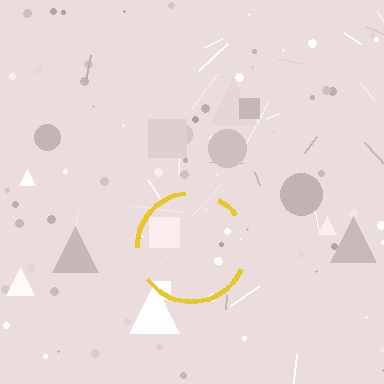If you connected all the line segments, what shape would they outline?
They would outline a circle.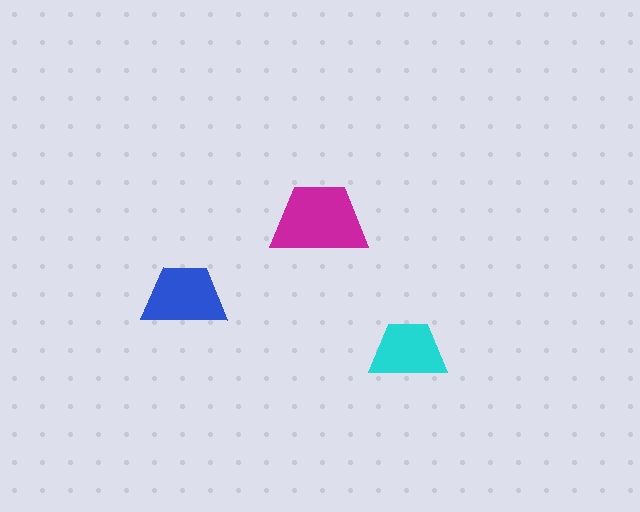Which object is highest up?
The magenta trapezoid is topmost.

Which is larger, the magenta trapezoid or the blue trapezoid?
The magenta one.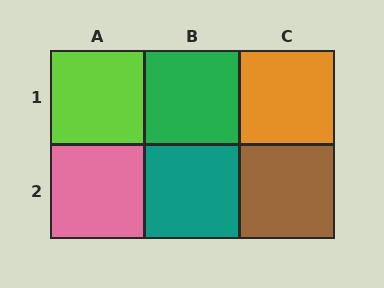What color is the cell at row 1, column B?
Green.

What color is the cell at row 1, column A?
Lime.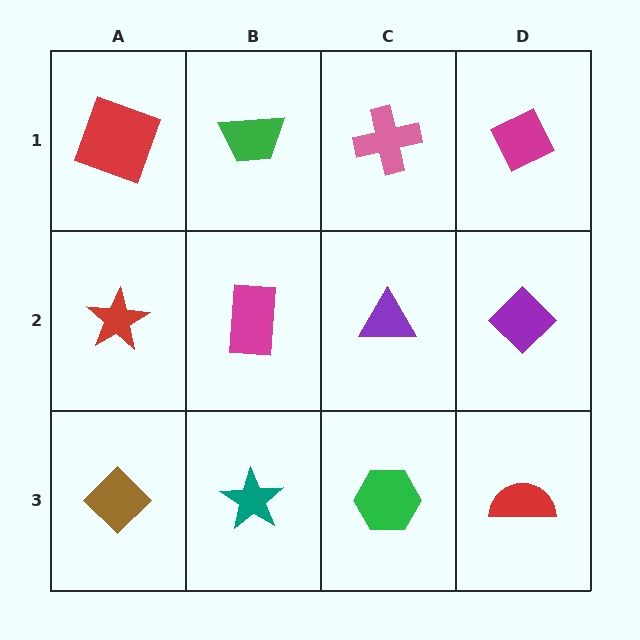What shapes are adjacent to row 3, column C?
A purple triangle (row 2, column C), a teal star (row 3, column B), a red semicircle (row 3, column D).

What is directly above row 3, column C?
A purple triangle.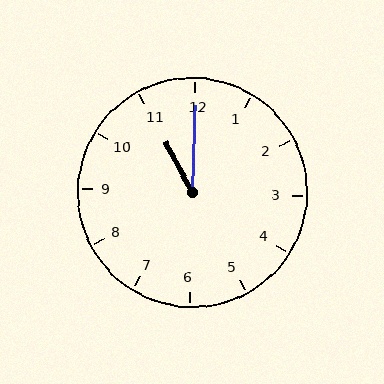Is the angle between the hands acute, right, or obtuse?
It is acute.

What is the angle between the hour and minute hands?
Approximately 30 degrees.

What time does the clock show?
11:00.